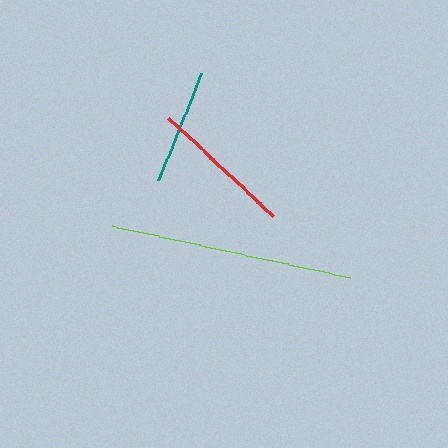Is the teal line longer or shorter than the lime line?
The lime line is longer than the teal line.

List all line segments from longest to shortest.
From longest to shortest: lime, red, teal.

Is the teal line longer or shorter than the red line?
The red line is longer than the teal line.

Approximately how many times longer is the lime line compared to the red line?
The lime line is approximately 1.7 times the length of the red line.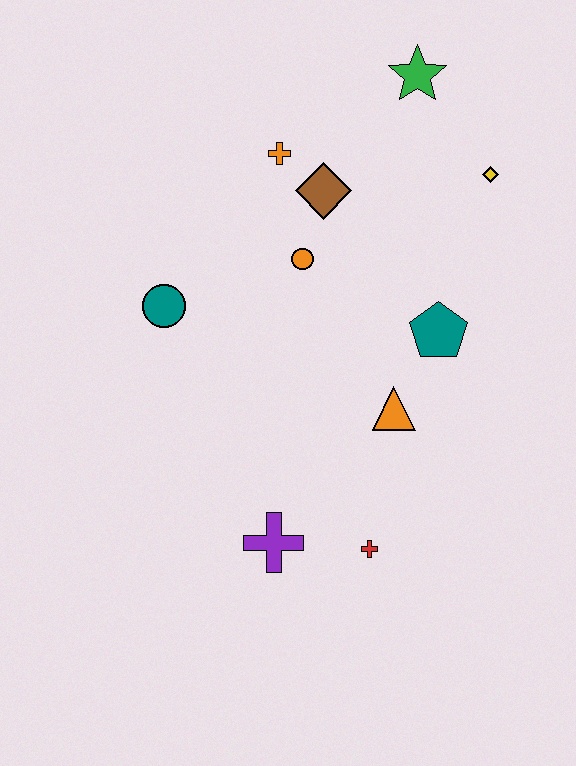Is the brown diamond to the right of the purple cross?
Yes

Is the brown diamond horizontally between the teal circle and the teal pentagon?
Yes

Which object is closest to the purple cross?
The red cross is closest to the purple cross.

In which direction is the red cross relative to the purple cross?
The red cross is to the right of the purple cross.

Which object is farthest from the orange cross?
The red cross is farthest from the orange cross.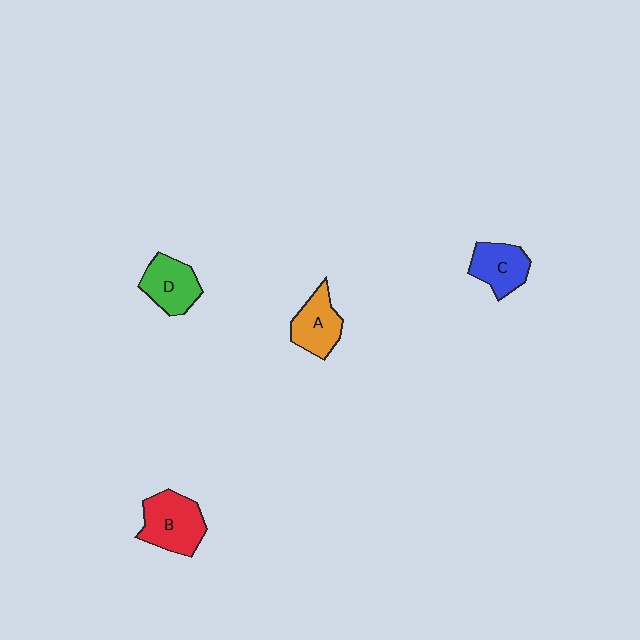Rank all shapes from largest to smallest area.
From largest to smallest: B (red), D (green), A (orange), C (blue).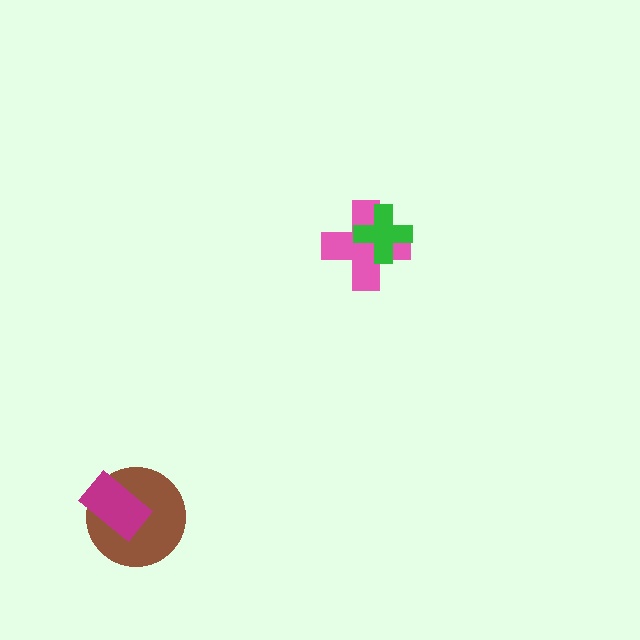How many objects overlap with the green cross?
1 object overlaps with the green cross.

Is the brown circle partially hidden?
Yes, it is partially covered by another shape.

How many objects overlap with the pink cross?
1 object overlaps with the pink cross.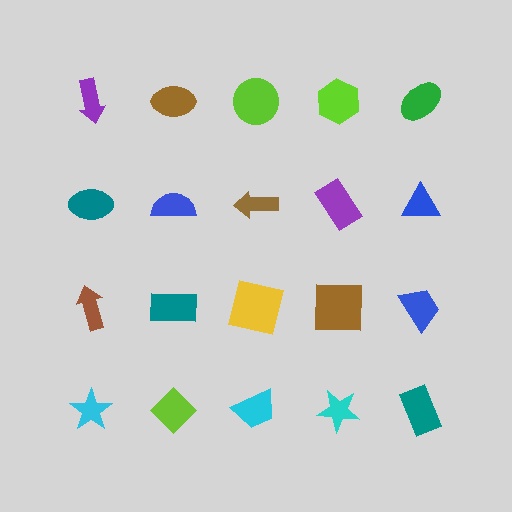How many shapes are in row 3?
5 shapes.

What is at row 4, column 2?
A lime diamond.